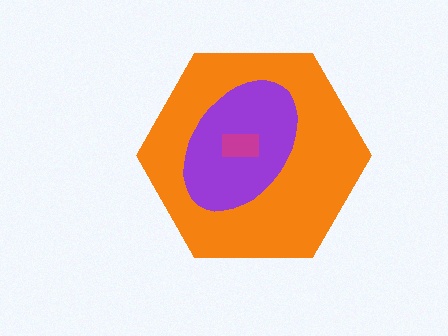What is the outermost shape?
The orange hexagon.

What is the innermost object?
The magenta rectangle.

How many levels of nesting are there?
3.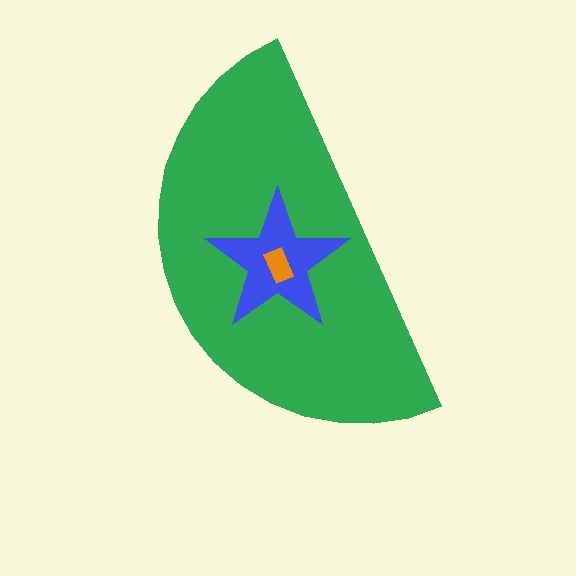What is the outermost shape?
The green semicircle.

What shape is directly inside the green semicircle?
The blue star.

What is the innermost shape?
The orange rectangle.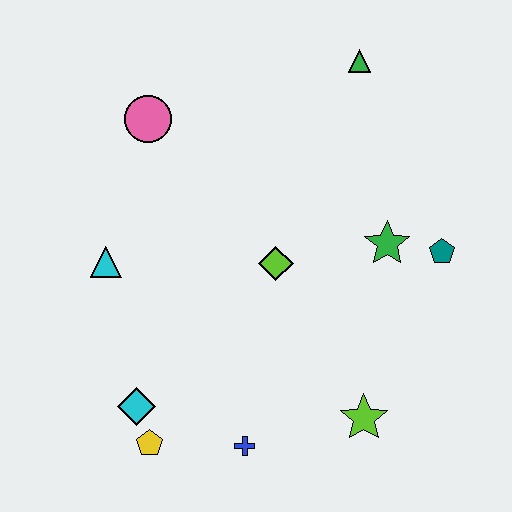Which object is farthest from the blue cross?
The green triangle is farthest from the blue cross.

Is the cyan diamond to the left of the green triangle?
Yes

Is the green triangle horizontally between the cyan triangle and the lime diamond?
No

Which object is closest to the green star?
The teal pentagon is closest to the green star.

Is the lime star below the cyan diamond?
Yes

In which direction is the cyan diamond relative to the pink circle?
The cyan diamond is below the pink circle.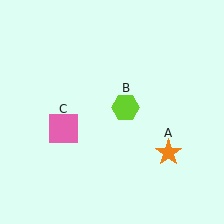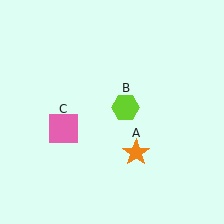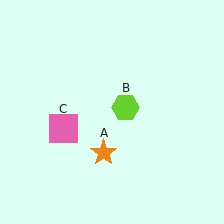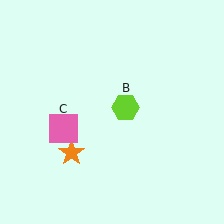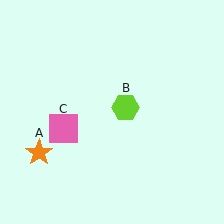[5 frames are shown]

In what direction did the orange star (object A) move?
The orange star (object A) moved left.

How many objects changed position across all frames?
1 object changed position: orange star (object A).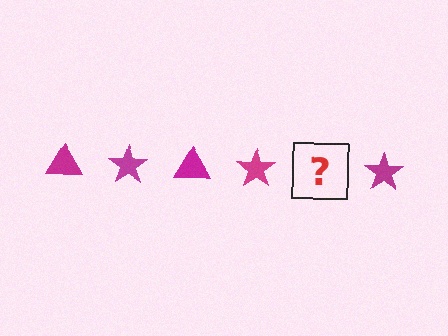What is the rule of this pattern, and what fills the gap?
The rule is that the pattern cycles through triangle, star shapes in magenta. The gap should be filled with a magenta triangle.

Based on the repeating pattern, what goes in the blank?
The blank should be a magenta triangle.